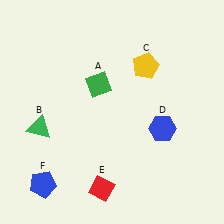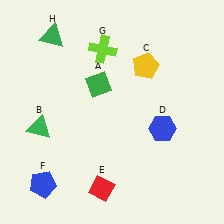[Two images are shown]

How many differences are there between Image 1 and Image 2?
There are 2 differences between the two images.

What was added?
A lime cross (G), a green triangle (H) were added in Image 2.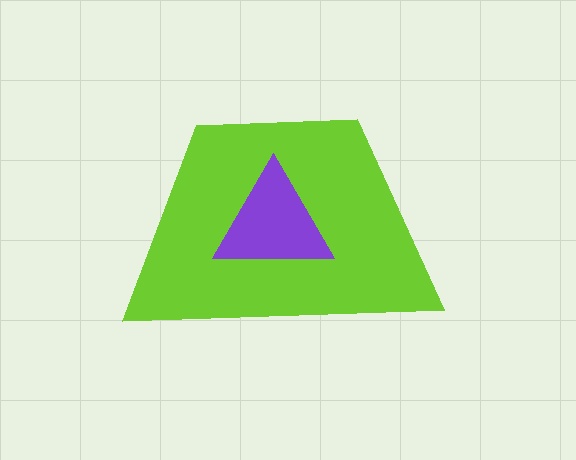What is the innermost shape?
The purple triangle.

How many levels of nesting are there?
2.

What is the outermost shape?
The lime trapezoid.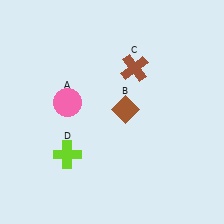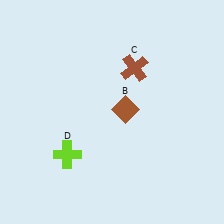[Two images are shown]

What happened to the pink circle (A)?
The pink circle (A) was removed in Image 2. It was in the top-left area of Image 1.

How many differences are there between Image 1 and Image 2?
There is 1 difference between the two images.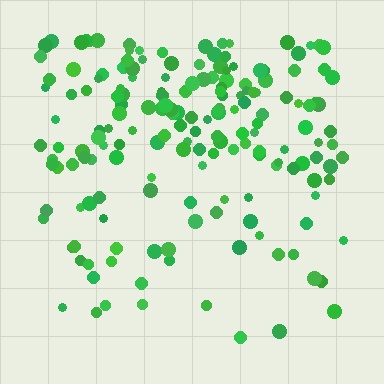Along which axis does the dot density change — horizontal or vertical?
Vertical.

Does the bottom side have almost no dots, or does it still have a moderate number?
Still a moderate number, just noticeably fewer than the top.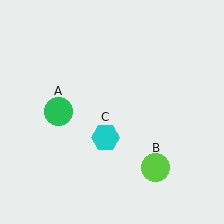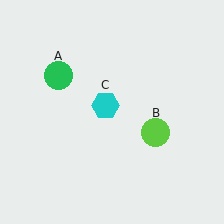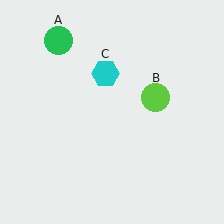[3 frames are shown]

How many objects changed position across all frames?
3 objects changed position: green circle (object A), lime circle (object B), cyan hexagon (object C).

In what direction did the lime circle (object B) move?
The lime circle (object B) moved up.